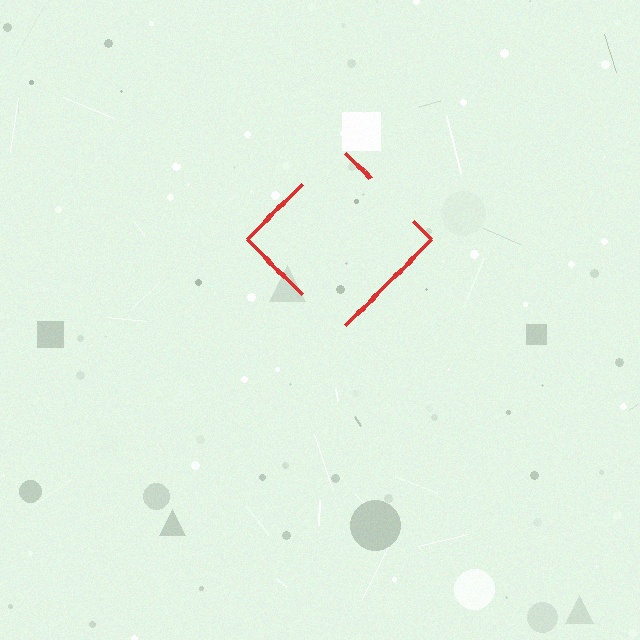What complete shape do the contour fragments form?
The contour fragments form a diamond.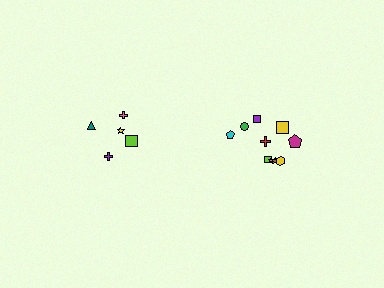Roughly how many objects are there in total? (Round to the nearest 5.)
Roughly 15 objects in total.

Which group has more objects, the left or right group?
The right group.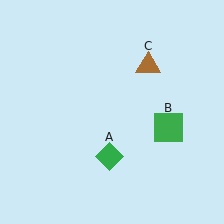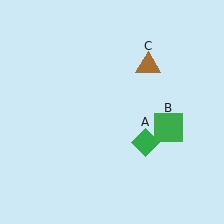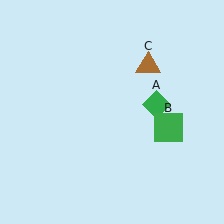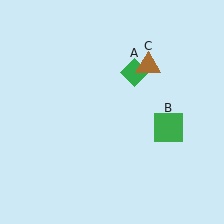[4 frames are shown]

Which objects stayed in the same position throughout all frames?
Green square (object B) and brown triangle (object C) remained stationary.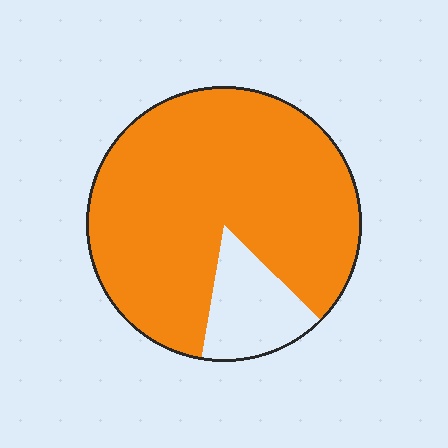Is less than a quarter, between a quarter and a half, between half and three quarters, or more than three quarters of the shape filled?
More than three quarters.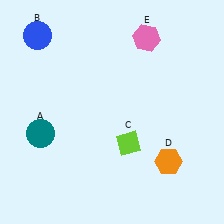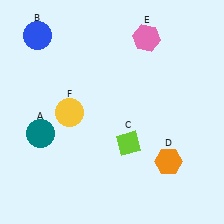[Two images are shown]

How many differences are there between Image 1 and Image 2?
There is 1 difference between the two images.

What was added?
A yellow circle (F) was added in Image 2.